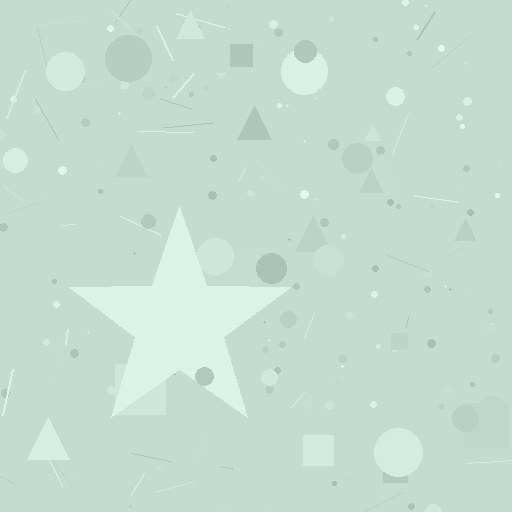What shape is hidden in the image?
A star is hidden in the image.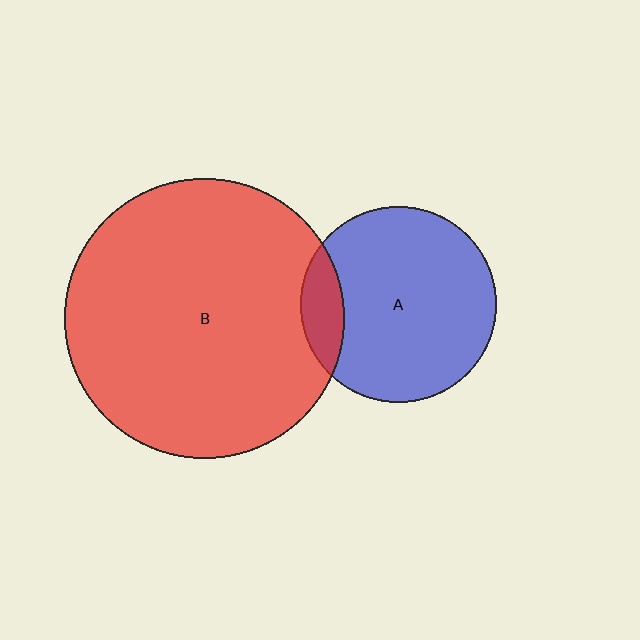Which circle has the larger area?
Circle B (red).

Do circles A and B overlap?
Yes.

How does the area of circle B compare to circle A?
Approximately 2.0 times.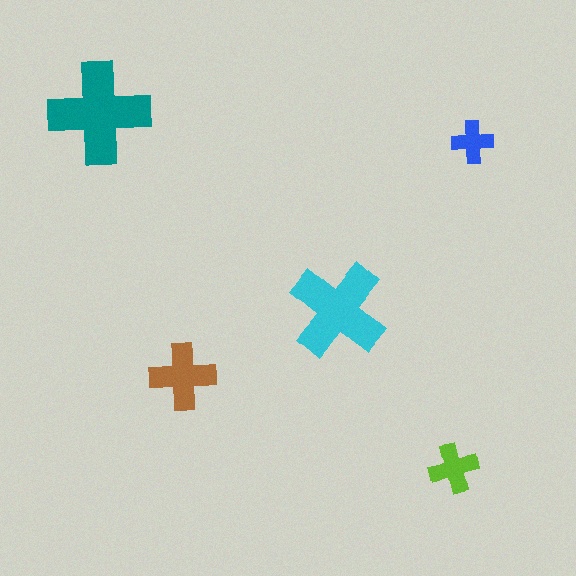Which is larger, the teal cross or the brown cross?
The teal one.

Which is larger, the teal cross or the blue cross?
The teal one.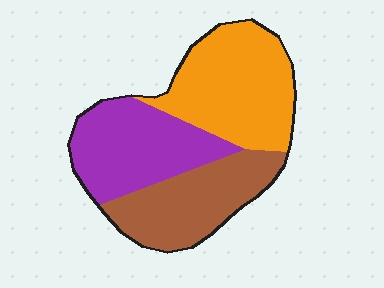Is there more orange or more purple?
Orange.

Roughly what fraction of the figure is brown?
Brown covers roughly 30% of the figure.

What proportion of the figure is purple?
Purple covers 32% of the figure.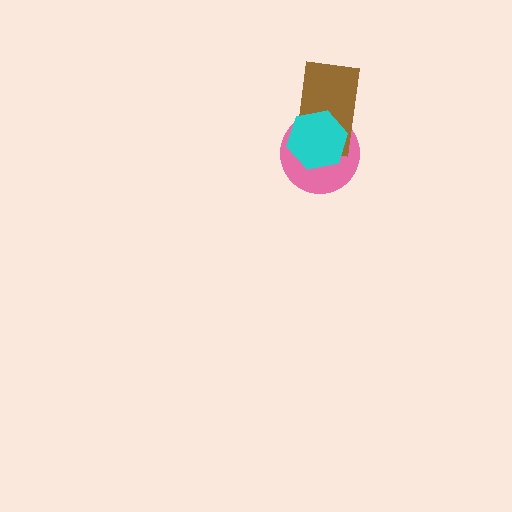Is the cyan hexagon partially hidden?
No, no other shape covers it.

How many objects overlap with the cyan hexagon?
2 objects overlap with the cyan hexagon.